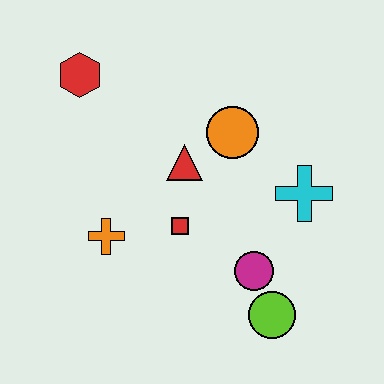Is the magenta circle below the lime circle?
No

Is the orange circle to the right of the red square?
Yes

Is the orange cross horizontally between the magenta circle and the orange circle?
No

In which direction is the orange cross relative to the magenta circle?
The orange cross is to the left of the magenta circle.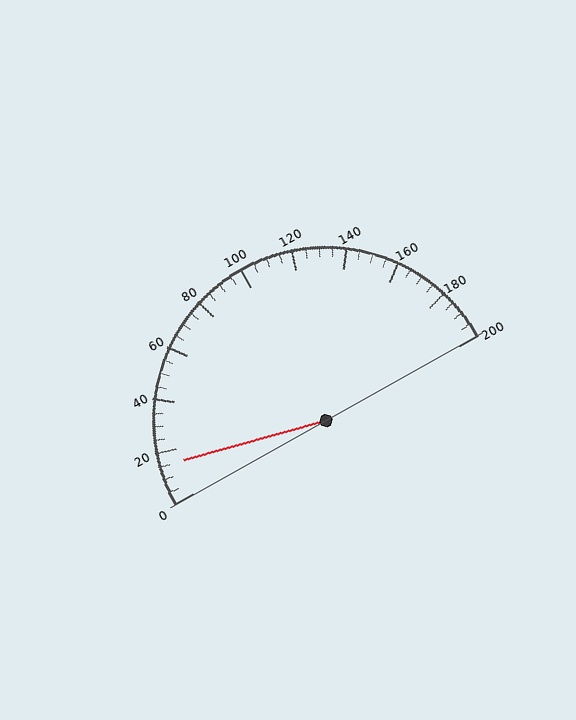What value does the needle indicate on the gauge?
The needle indicates approximately 15.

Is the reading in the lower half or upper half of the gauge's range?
The reading is in the lower half of the range (0 to 200).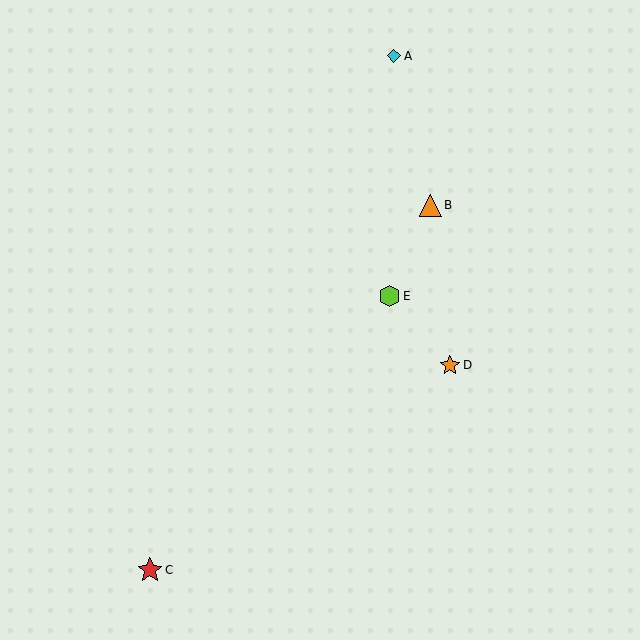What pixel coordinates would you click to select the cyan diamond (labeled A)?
Click at (394, 56) to select the cyan diamond A.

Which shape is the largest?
The red star (labeled C) is the largest.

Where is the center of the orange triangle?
The center of the orange triangle is at (430, 205).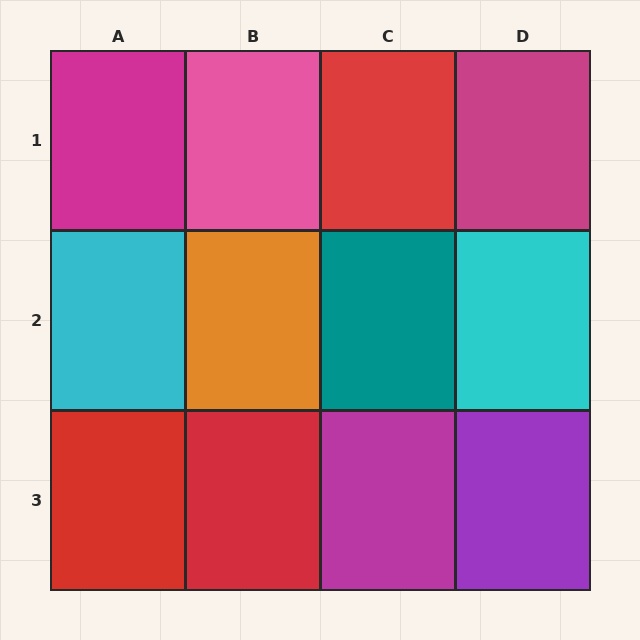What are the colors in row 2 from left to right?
Cyan, orange, teal, cyan.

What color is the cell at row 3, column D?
Purple.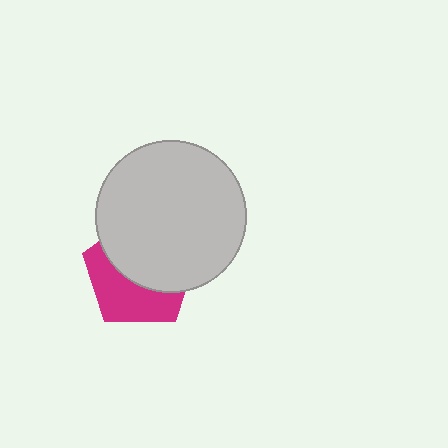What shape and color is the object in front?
The object in front is a light gray circle.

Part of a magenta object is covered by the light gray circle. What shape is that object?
It is a pentagon.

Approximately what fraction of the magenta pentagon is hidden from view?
Roughly 57% of the magenta pentagon is hidden behind the light gray circle.